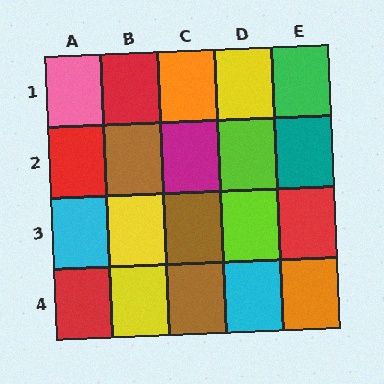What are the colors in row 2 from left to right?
Red, brown, magenta, lime, teal.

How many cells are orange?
2 cells are orange.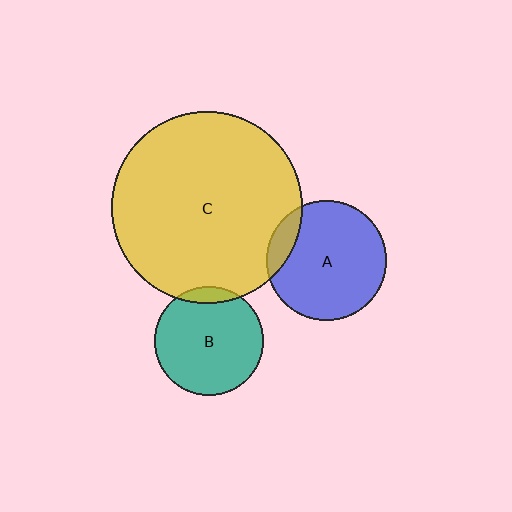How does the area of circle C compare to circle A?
Approximately 2.5 times.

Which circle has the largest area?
Circle C (yellow).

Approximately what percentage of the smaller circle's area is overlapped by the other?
Approximately 10%.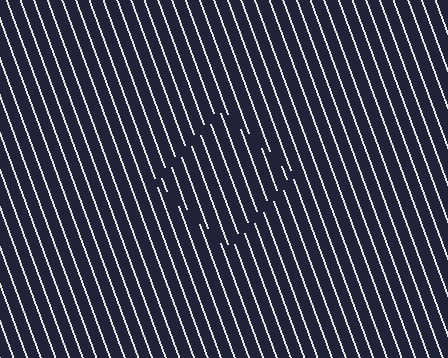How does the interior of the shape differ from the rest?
The interior of the shape contains the same grating, shifted by half a period — the contour is defined by the phase discontinuity where line-ends from the inner and outer gratings abut.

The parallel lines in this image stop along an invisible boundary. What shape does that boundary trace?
An illusory square. The interior of the shape contains the same grating, shifted by half a period — the contour is defined by the phase discontinuity where line-ends from the inner and outer gratings abut.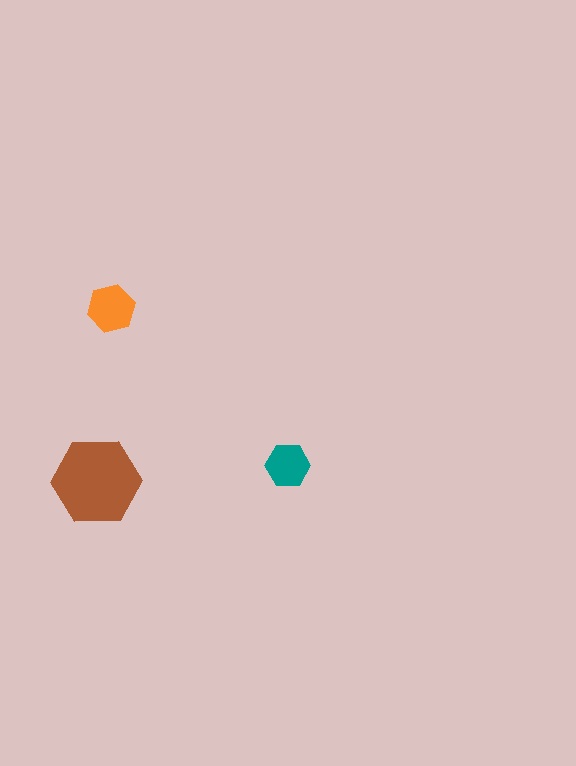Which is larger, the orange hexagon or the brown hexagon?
The brown one.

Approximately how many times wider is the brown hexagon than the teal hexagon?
About 2 times wider.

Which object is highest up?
The orange hexagon is topmost.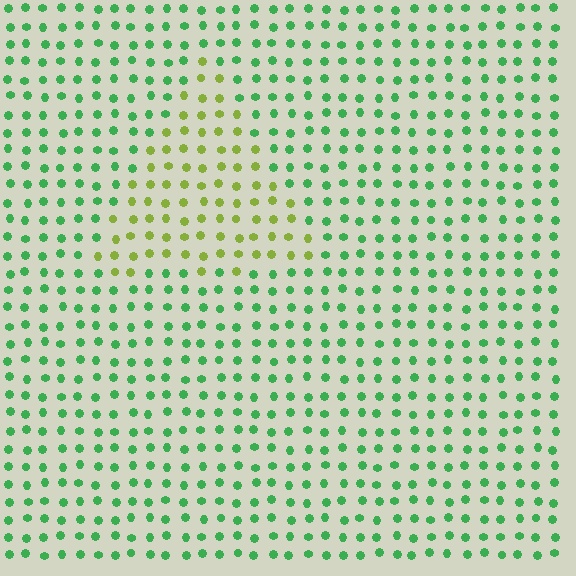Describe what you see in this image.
The image is filled with small green elements in a uniform arrangement. A triangle-shaped region is visible where the elements are tinted to a slightly different hue, forming a subtle color boundary.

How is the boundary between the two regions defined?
The boundary is defined purely by a slight shift in hue (about 51 degrees). Spacing, size, and orientation are identical on both sides.